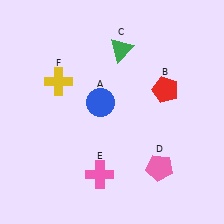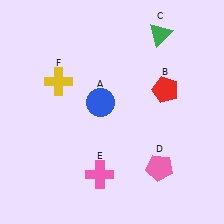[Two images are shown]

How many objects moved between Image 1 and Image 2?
1 object moved between the two images.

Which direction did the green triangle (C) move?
The green triangle (C) moved right.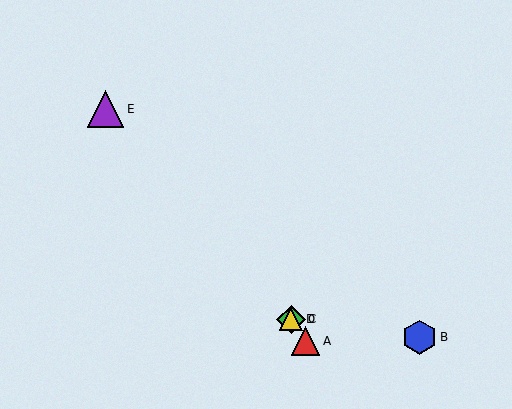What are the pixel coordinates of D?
Object D is at (291, 319).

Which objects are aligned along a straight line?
Objects A, C, D are aligned along a straight line.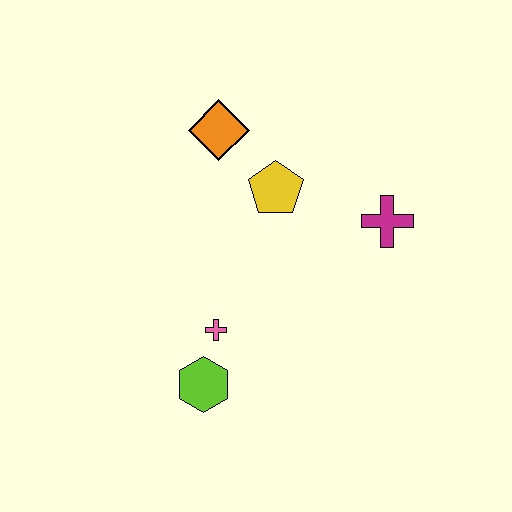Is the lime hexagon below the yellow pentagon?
Yes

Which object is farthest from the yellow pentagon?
The lime hexagon is farthest from the yellow pentagon.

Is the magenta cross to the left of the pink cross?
No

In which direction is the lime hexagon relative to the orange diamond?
The lime hexagon is below the orange diamond.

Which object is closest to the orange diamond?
The yellow pentagon is closest to the orange diamond.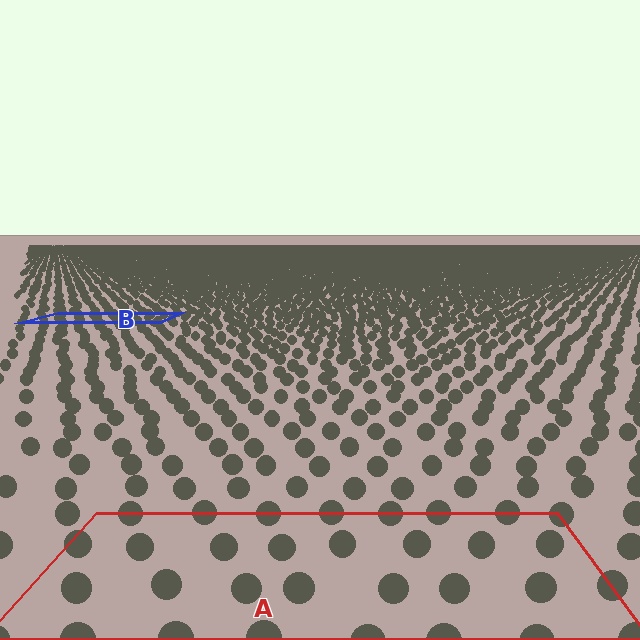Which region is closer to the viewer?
Region A is closer. The texture elements there are larger and more spread out.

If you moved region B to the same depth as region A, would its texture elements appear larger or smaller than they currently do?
They would appear larger. At a closer depth, the same texture elements are projected at a bigger on-screen size.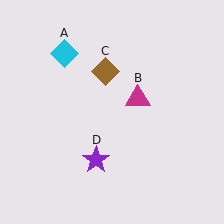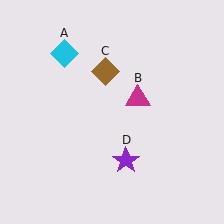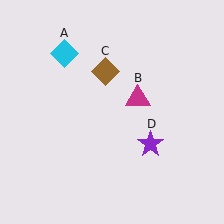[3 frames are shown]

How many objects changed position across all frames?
1 object changed position: purple star (object D).